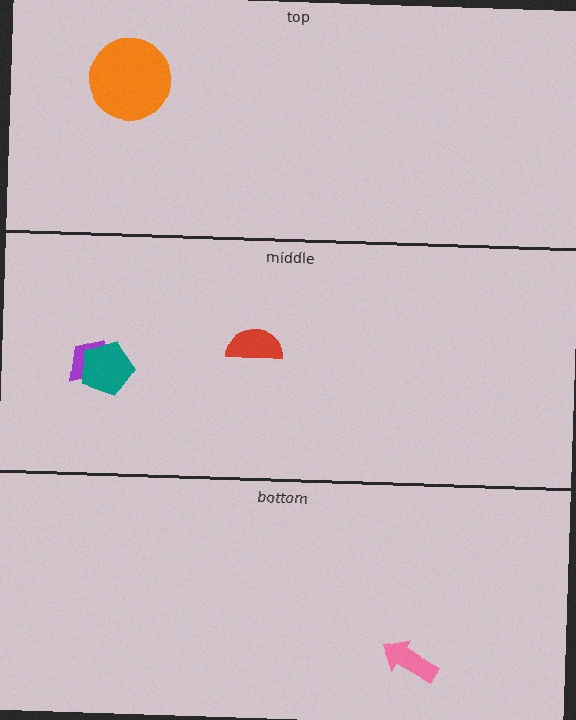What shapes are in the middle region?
The red semicircle, the purple trapezoid, the teal pentagon.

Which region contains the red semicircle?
The middle region.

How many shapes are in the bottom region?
1.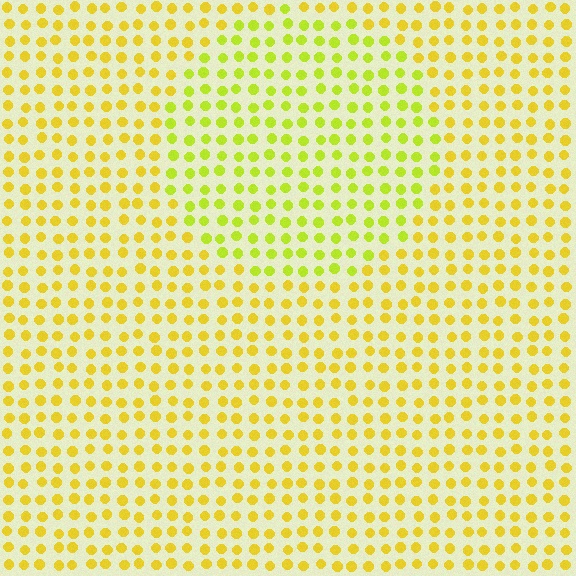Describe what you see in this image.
The image is filled with small yellow elements in a uniform arrangement. A circle-shaped region is visible where the elements are tinted to a slightly different hue, forming a subtle color boundary.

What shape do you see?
I see a circle.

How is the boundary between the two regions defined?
The boundary is defined purely by a slight shift in hue (about 24 degrees). Spacing, size, and orientation are identical on both sides.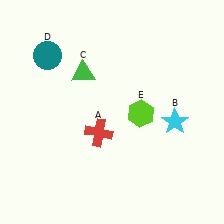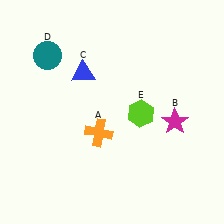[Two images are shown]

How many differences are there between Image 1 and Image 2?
There are 3 differences between the two images.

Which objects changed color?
A changed from red to orange. B changed from cyan to magenta. C changed from green to blue.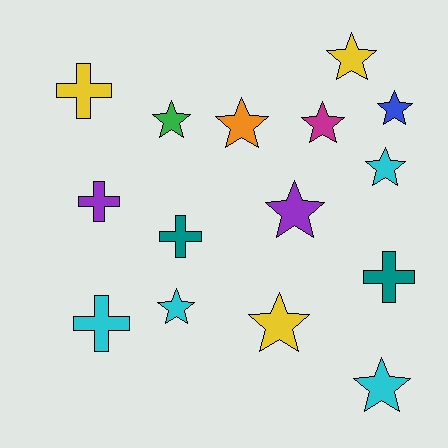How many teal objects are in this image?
There are 2 teal objects.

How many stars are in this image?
There are 10 stars.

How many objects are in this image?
There are 15 objects.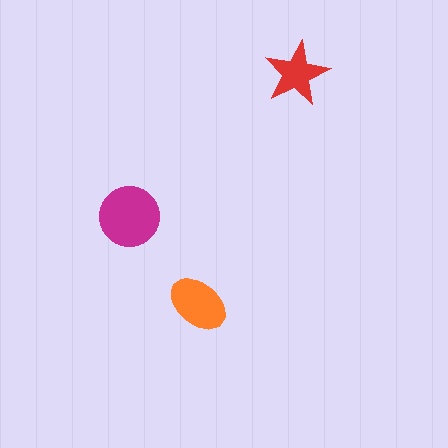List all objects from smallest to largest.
The red star, the orange ellipse, the magenta circle.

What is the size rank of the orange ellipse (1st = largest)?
2nd.